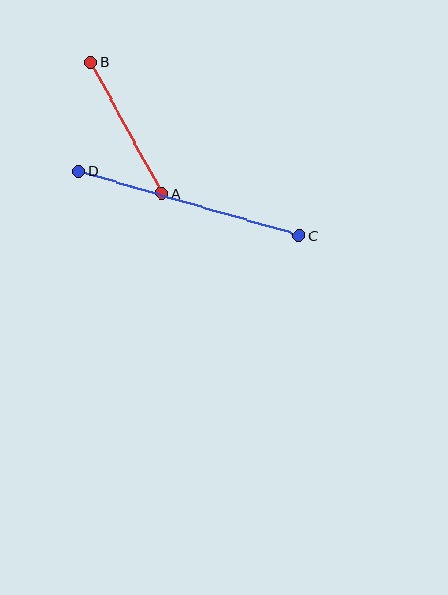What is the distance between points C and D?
The distance is approximately 230 pixels.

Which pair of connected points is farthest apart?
Points C and D are farthest apart.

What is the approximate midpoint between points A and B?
The midpoint is at approximately (127, 128) pixels.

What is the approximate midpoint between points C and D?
The midpoint is at approximately (189, 203) pixels.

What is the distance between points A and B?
The distance is approximately 149 pixels.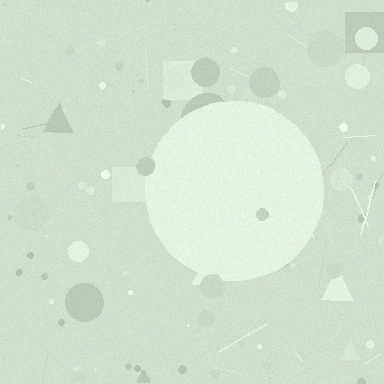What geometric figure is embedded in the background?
A circle is embedded in the background.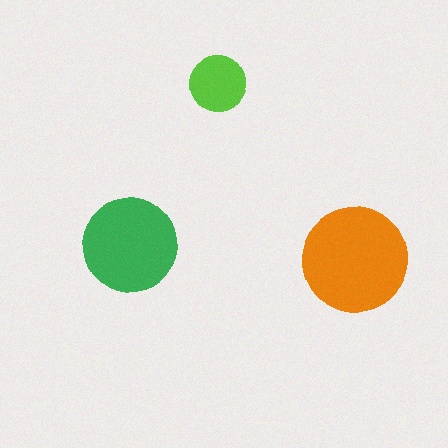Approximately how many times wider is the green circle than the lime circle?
About 1.5 times wider.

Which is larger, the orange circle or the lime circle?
The orange one.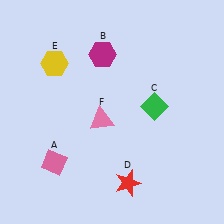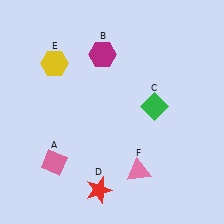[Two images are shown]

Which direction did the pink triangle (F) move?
The pink triangle (F) moved down.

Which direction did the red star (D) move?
The red star (D) moved left.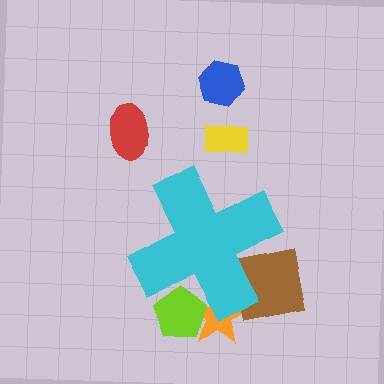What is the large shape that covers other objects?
A cyan cross.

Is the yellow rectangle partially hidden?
No, the yellow rectangle is fully visible.